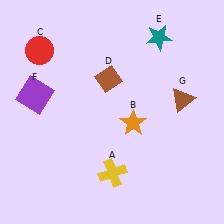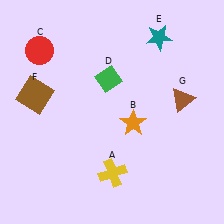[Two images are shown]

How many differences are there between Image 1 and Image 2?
There are 2 differences between the two images.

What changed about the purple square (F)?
In Image 1, F is purple. In Image 2, it changed to brown.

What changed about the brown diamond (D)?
In Image 1, D is brown. In Image 2, it changed to green.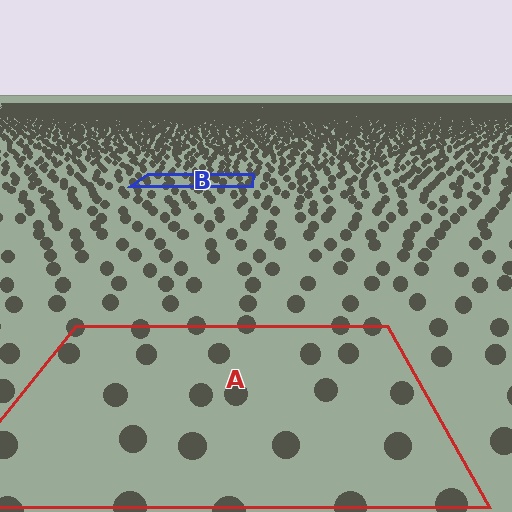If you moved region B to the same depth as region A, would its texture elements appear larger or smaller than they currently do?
They would appear larger. At a closer depth, the same texture elements are projected at a bigger on-screen size.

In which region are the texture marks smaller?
The texture marks are smaller in region B, because it is farther away.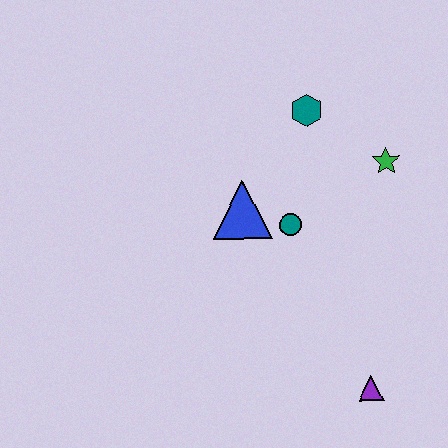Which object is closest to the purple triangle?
The teal circle is closest to the purple triangle.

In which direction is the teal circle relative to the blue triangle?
The teal circle is to the right of the blue triangle.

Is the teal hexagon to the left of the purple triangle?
Yes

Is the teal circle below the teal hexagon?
Yes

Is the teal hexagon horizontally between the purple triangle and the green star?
No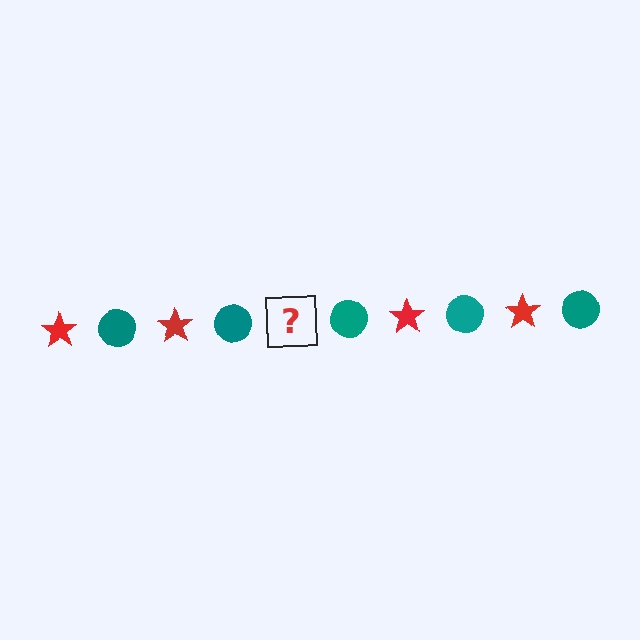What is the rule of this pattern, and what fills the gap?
The rule is that the pattern alternates between red star and teal circle. The gap should be filled with a red star.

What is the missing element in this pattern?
The missing element is a red star.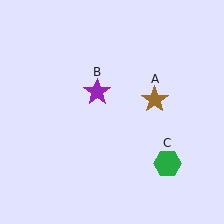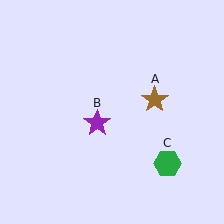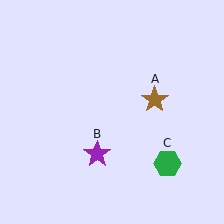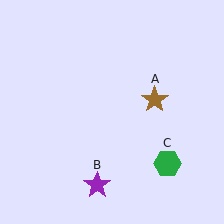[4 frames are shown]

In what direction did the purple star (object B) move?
The purple star (object B) moved down.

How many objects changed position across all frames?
1 object changed position: purple star (object B).